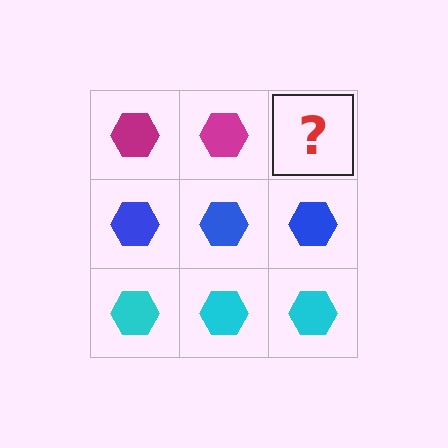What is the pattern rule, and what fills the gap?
The rule is that each row has a consistent color. The gap should be filled with a magenta hexagon.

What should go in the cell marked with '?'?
The missing cell should contain a magenta hexagon.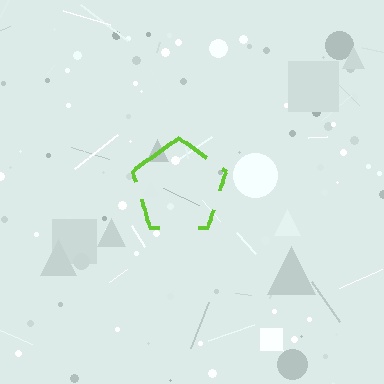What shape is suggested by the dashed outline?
The dashed outline suggests a pentagon.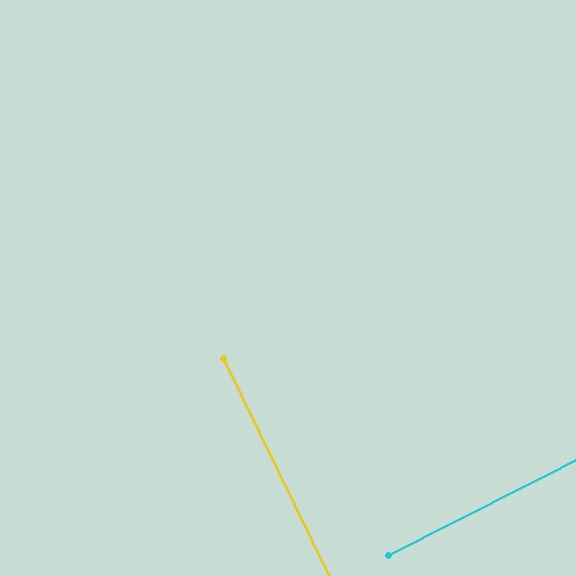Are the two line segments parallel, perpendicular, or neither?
Perpendicular — they meet at approximately 89°.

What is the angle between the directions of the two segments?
Approximately 89 degrees.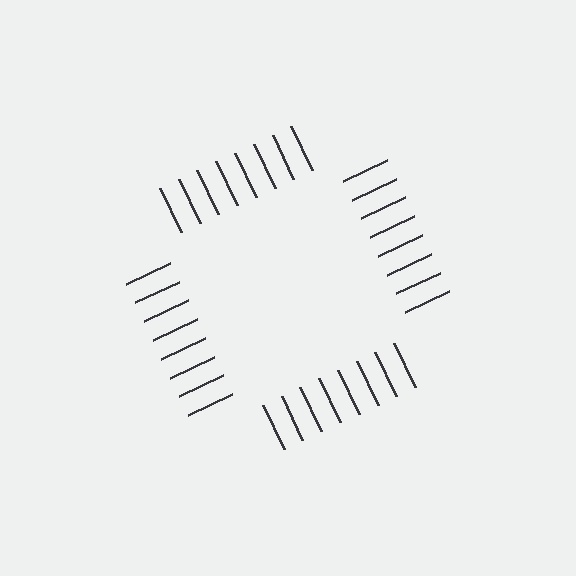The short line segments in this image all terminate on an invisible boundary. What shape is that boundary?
An illusory square — the line segments terminate on its edges but no continuous stroke is drawn.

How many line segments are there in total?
32 — 8 along each of the 4 edges.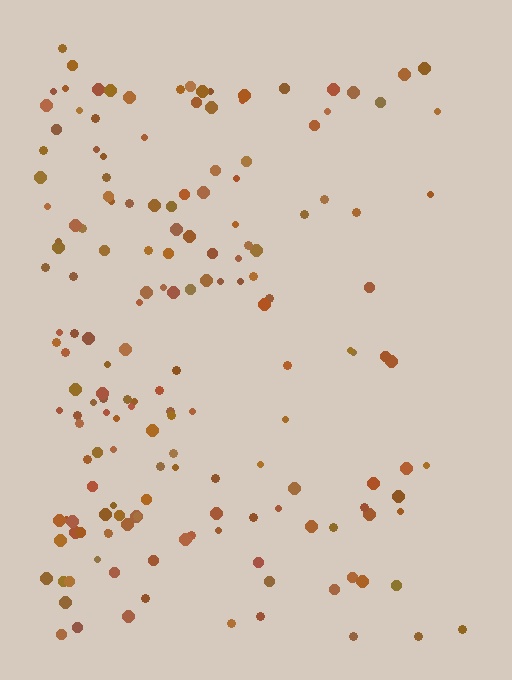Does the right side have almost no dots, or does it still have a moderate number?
Still a moderate number, just noticeably fewer than the left.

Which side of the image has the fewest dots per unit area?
The right.